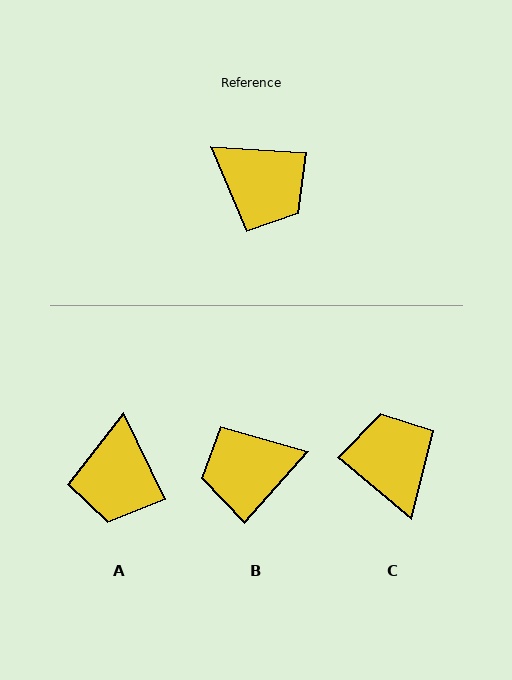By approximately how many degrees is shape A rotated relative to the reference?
Approximately 61 degrees clockwise.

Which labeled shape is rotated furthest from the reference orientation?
C, about 143 degrees away.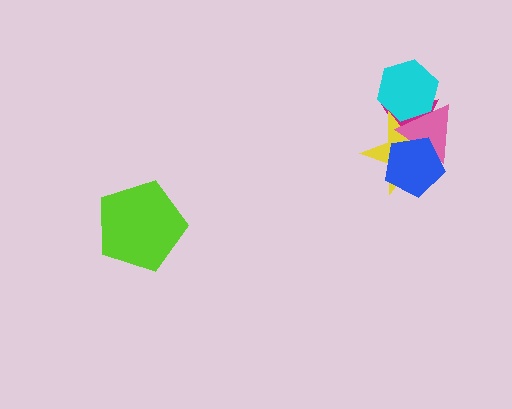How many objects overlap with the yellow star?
4 objects overlap with the yellow star.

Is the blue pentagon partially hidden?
No, no other shape covers it.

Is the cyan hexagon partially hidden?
Yes, it is partially covered by another shape.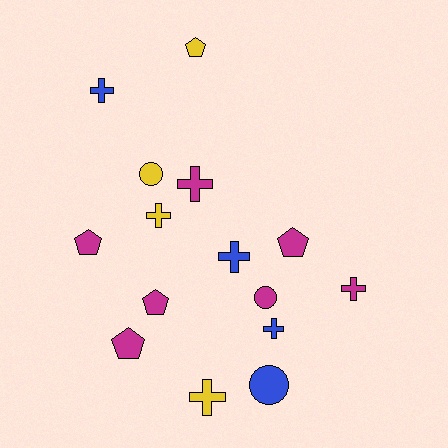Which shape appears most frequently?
Cross, with 7 objects.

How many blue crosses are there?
There are 3 blue crosses.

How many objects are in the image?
There are 15 objects.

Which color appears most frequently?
Magenta, with 7 objects.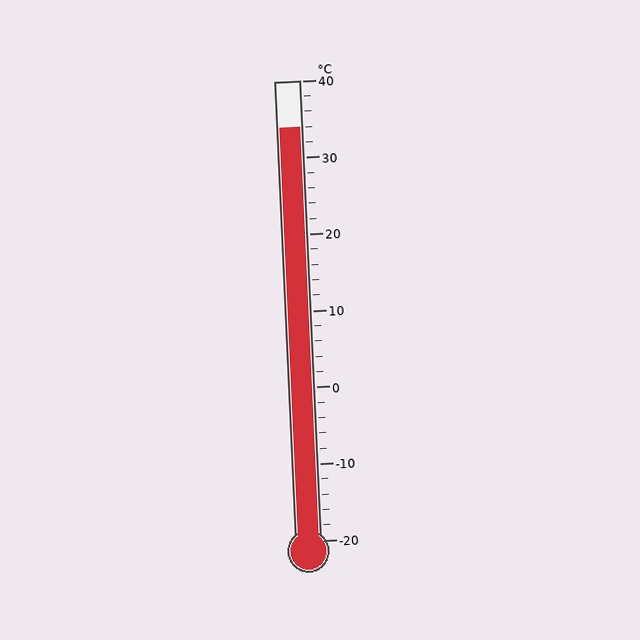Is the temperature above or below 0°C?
The temperature is above 0°C.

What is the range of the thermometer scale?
The thermometer scale ranges from -20°C to 40°C.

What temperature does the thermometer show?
The thermometer shows approximately 34°C.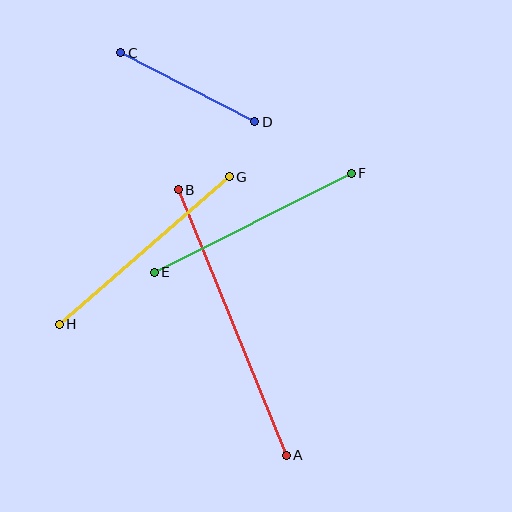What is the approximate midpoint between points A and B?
The midpoint is at approximately (232, 322) pixels.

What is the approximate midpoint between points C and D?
The midpoint is at approximately (188, 87) pixels.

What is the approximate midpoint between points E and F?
The midpoint is at approximately (253, 223) pixels.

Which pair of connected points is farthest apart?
Points A and B are farthest apart.